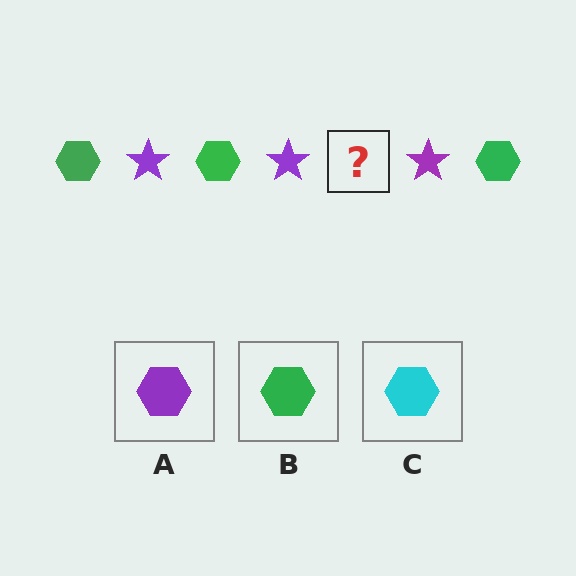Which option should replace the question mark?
Option B.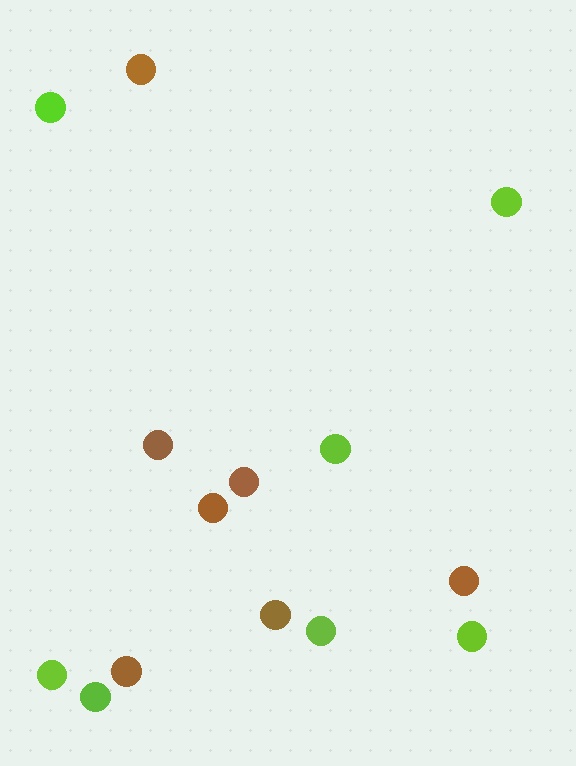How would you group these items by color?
There are 2 groups: one group of brown circles (7) and one group of lime circles (7).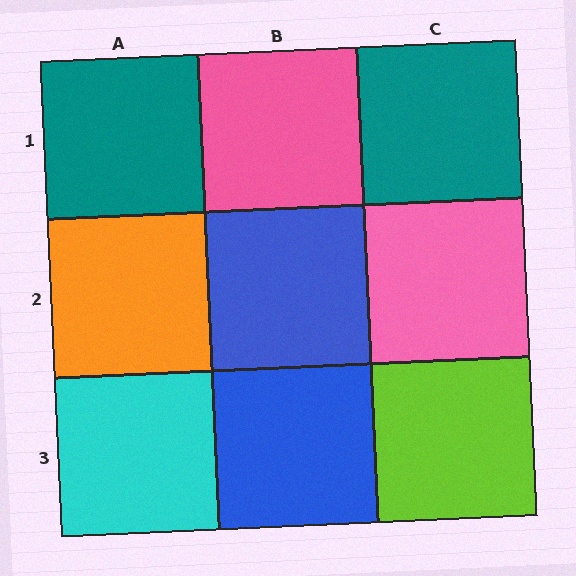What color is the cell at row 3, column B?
Blue.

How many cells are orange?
1 cell is orange.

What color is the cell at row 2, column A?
Orange.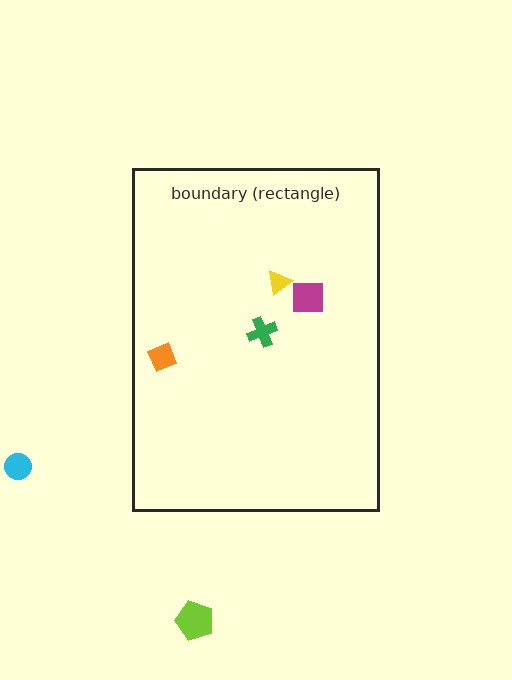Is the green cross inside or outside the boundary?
Inside.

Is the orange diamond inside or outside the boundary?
Inside.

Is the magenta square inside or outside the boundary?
Inside.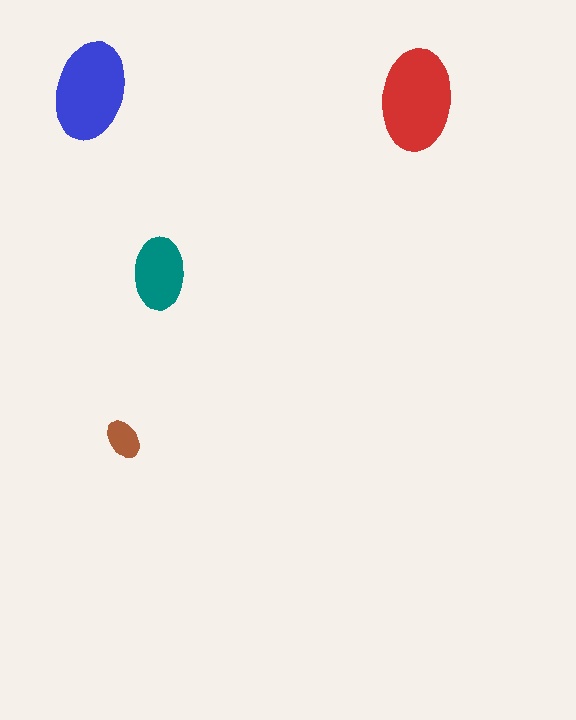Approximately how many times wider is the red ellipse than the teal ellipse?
About 1.5 times wider.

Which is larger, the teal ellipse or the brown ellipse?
The teal one.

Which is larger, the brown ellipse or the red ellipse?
The red one.